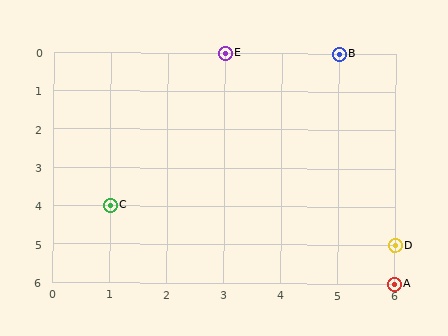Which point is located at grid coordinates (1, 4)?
Point C is at (1, 4).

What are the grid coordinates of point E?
Point E is at grid coordinates (3, 0).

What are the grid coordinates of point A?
Point A is at grid coordinates (6, 6).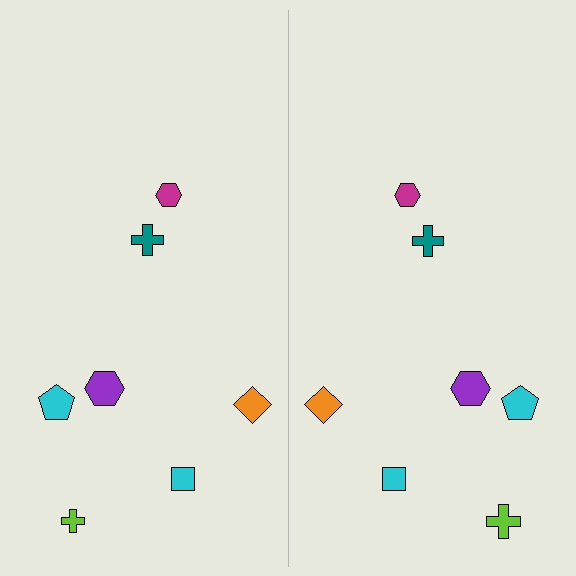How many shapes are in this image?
There are 14 shapes in this image.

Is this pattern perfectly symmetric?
No, the pattern is not perfectly symmetric. The lime cross on the right side has a different size than its mirror counterpart.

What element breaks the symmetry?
The lime cross on the right side has a different size than its mirror counterpart.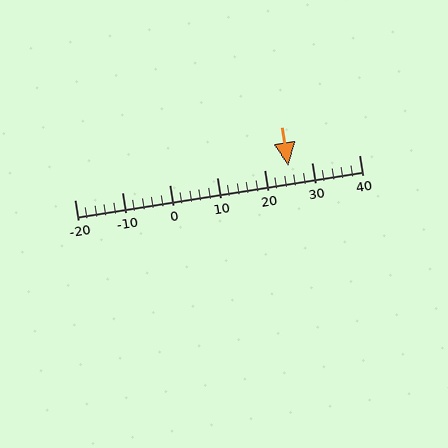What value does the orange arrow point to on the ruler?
The orange arrow points to approximately 25.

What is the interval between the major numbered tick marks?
The major tick marks are spaced 10 units apart.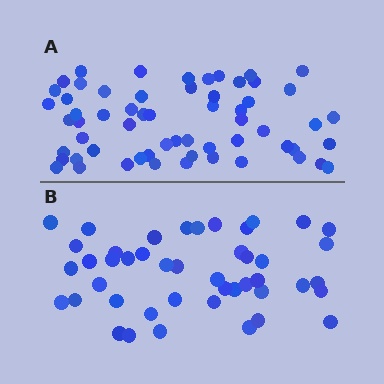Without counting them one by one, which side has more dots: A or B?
Region A (the top region) has more dots.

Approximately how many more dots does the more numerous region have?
Region A has approximately 15 more dots than region B.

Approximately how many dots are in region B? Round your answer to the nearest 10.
About 40 dots. (The exact count is 45, which rounds to 40.)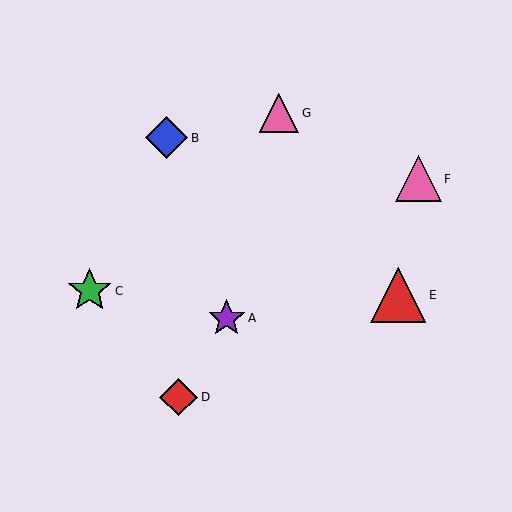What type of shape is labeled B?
Shape B is a blue diamond.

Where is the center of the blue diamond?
The center of the blue diamond is at (167, 138).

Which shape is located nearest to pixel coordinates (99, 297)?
The green star (labeled C) at (90, 291) is nearest to that location.